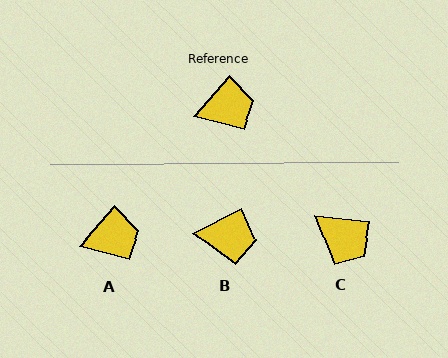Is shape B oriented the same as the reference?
No, it is off by about 21 degrees.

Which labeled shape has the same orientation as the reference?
A.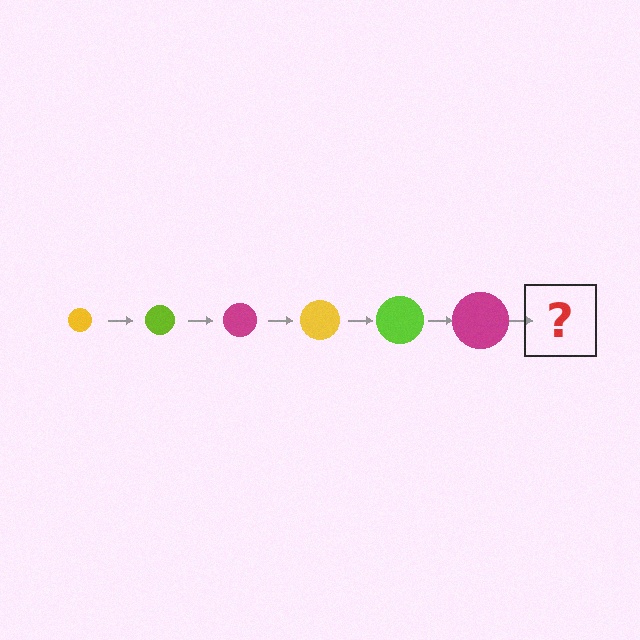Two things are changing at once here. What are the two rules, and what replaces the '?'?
The two rules are that the circle grows larger each step and the color cycles through yellow, lime, and magenta. The '?' should be a yellow circle, larger than the previous one.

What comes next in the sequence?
The next element should be a yellow circle, larger than the previous one.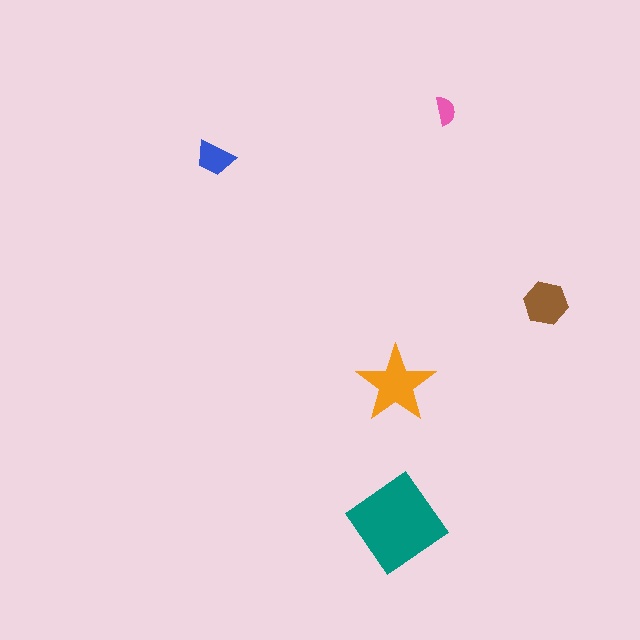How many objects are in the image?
There are 5 objects in the image.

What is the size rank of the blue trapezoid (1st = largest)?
4th.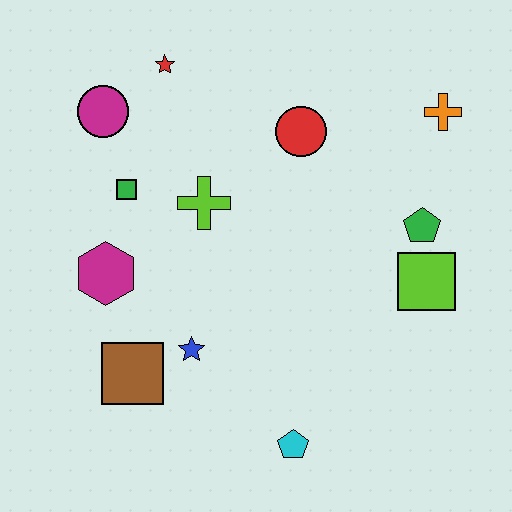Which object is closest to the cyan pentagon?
The blue star is closest to the cyan pentagon.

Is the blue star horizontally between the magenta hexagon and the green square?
No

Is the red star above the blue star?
Yes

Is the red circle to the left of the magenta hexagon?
No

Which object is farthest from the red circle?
The cyan pentagon is farthest from the red circle.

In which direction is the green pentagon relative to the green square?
The green pentagon is to the right of the green square.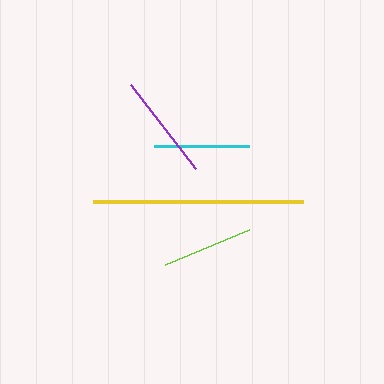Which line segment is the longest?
The yellow line is the longest at approximately 209 pixels.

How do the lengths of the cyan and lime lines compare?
The cyan and lime lines are approximately the same length.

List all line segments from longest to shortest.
From longest to shortest: yellow, purple, cyan, lime.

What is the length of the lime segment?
The lime segment is approximately 91 pixels long.